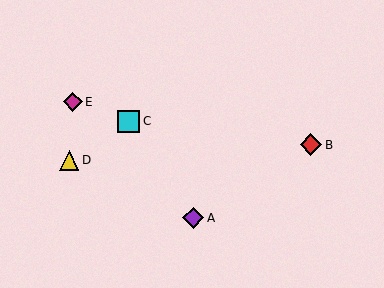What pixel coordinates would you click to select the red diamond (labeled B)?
Click at (311, 145) to select the red diamond B.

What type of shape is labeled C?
Shape C is a cyan square.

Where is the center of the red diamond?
The center of the red diamond is at (311, 145).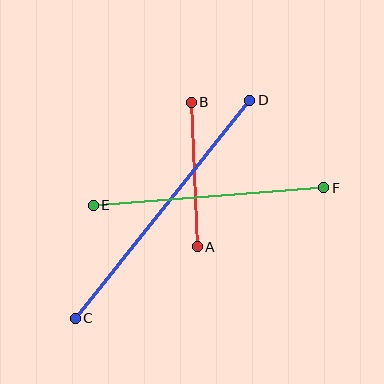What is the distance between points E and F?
The distance is approximately 231 pixels.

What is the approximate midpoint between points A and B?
The midpoint is at approximately (194, 174) pixels.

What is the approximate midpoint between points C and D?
The midpoint is at approximately (163, 209) pixels.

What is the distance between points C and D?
The distance is approximately 279 pixels.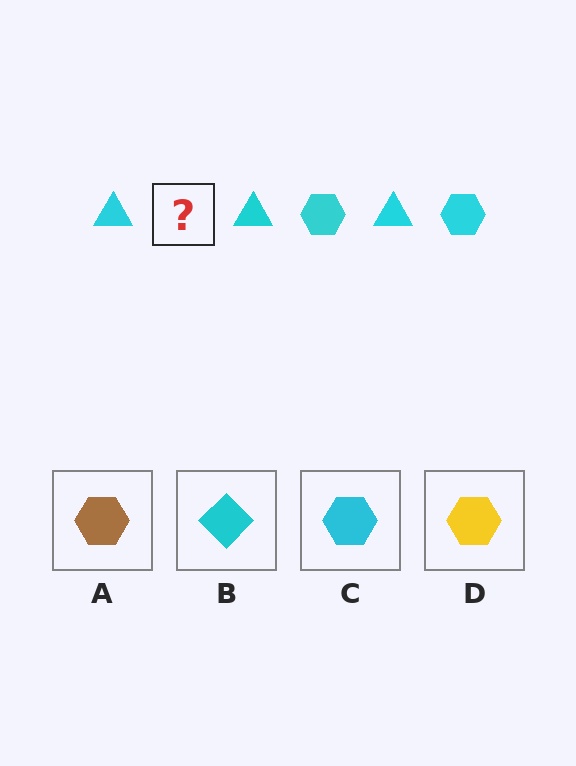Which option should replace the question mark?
Option C.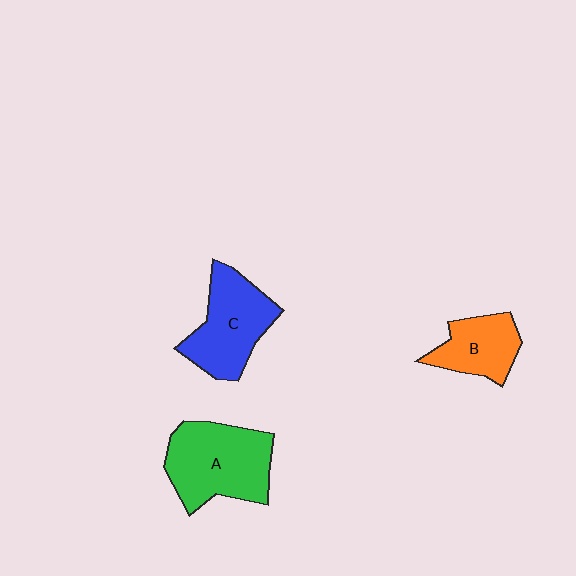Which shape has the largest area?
Shape A (green).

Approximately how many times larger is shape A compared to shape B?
Approximately 1.7 times.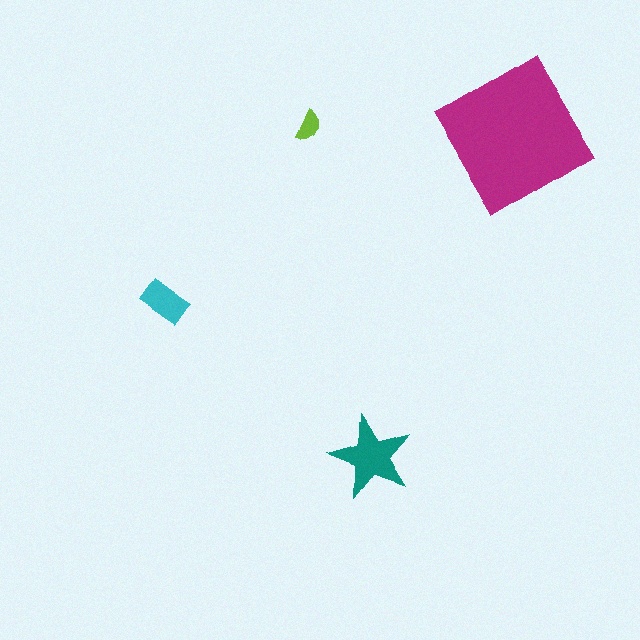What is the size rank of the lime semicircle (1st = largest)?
4th.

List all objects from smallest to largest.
The lime semicircle, the cyan rectangle, the teal star, the magenta diamond.